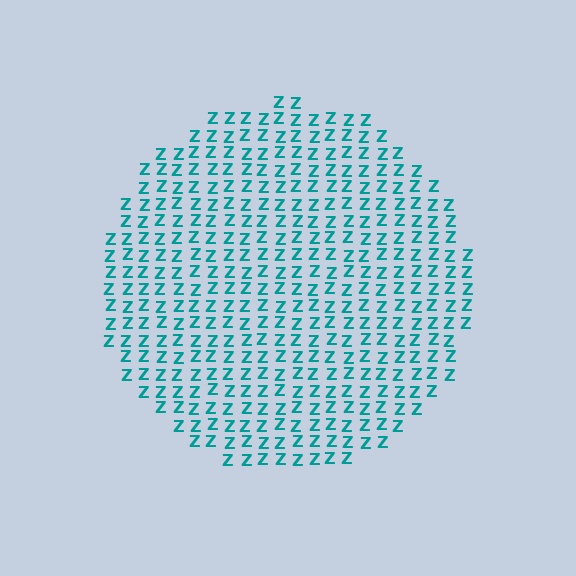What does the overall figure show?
The overall figure shows a circle.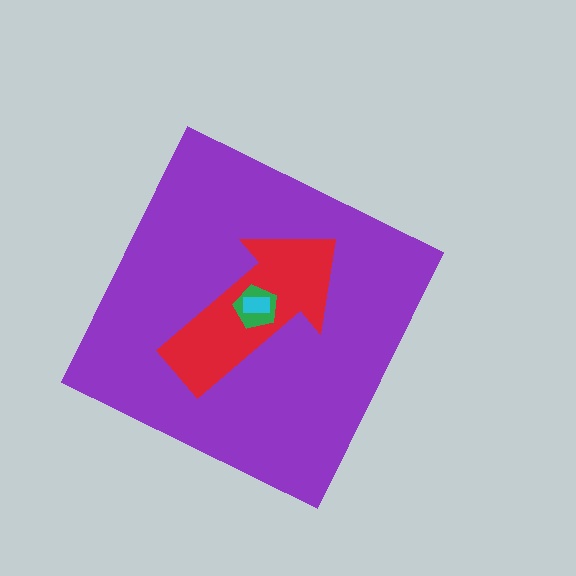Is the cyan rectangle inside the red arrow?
Yes.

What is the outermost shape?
The purple diamond.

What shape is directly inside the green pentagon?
The cyan rectangle.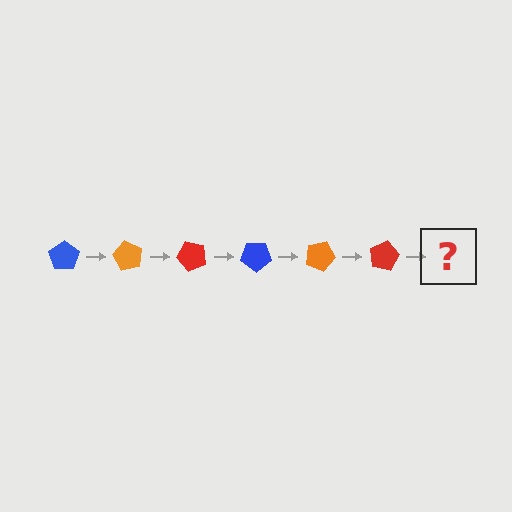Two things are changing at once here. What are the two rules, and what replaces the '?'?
The two rules are that it rotates 60 degrees each step and the color cycles through blue, orange, and red. The '?' should be a blue pentagon, rotated 360 degrees from the start.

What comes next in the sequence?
The next element should be a blue pentagon, rotated 360 degrees from the start.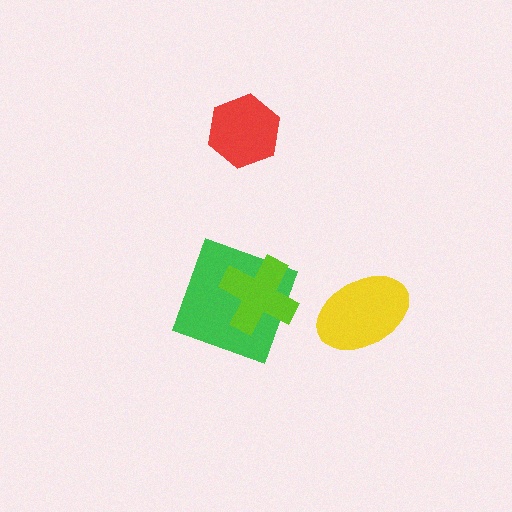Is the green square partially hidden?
Yes, it is partially covered by another shape.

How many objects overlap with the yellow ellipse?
0 objects overlap with the yellow ellipse.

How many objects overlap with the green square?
1 object overlaps with the green square.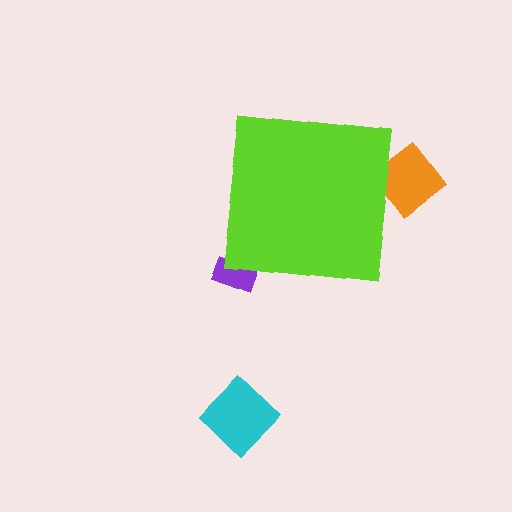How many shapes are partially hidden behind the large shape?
2 shapes are partially hidden.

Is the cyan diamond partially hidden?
No, the cyan diamond is fully visible.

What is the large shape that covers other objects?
A lime square.